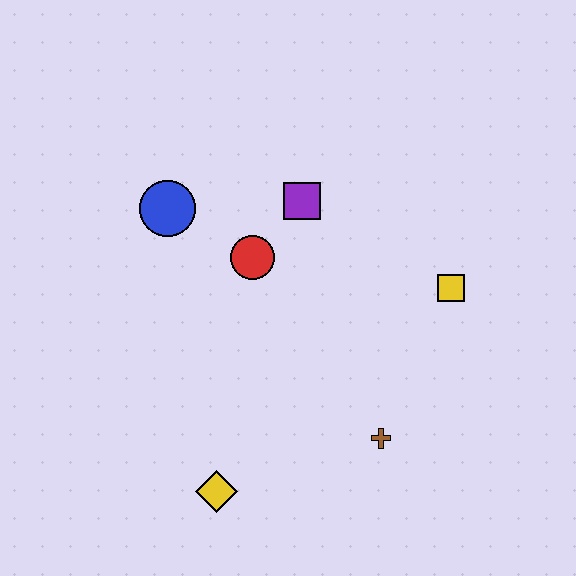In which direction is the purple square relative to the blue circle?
The purple square is to the right of the blue circle.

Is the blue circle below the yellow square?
No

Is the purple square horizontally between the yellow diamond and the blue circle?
No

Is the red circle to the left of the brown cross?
Yes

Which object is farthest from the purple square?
The yellow diamond is farthest from the purple square.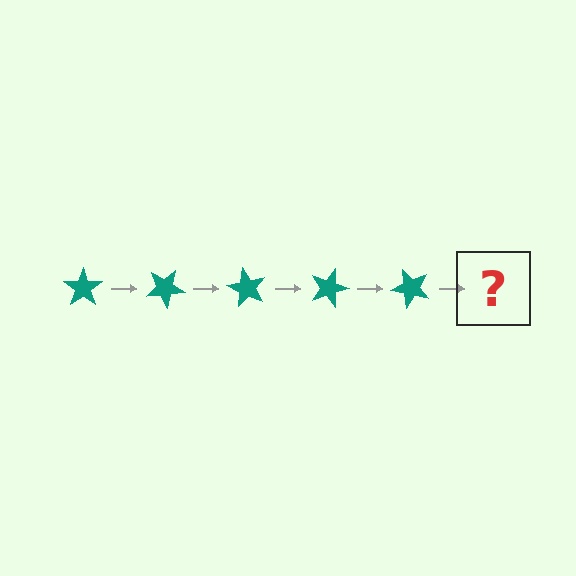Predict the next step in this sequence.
The next step is a teal star rotated 150 degrees.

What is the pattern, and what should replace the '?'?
The pattern is that the star rotates 30 degrees each step. The '?' should be a teal star rotated 150 degrees.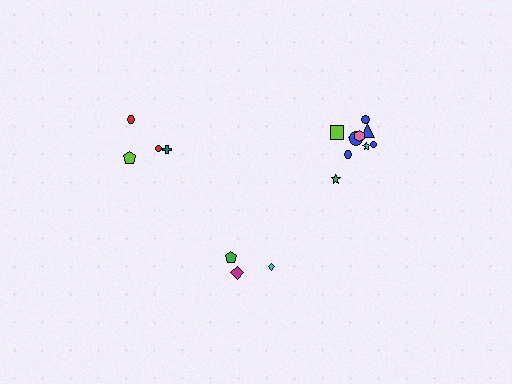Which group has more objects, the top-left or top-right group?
The top-right group.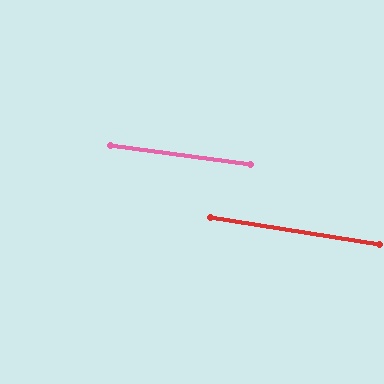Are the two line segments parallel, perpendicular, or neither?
Parallel — their directions differ by only 1.3°.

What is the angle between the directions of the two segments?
Approximately 1 degree.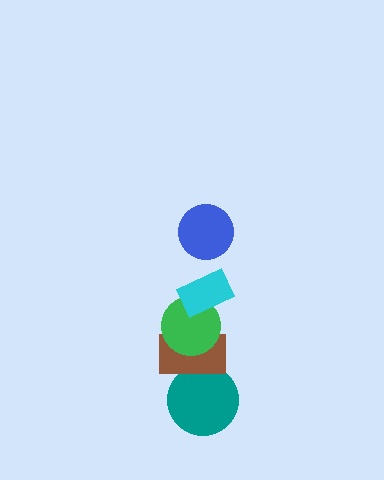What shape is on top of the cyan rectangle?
The blue circle is on top of the cyan rectangle.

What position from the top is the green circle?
The green circle is 3rd from the top.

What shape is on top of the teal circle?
The brown rectangle is on top of the teal circle.